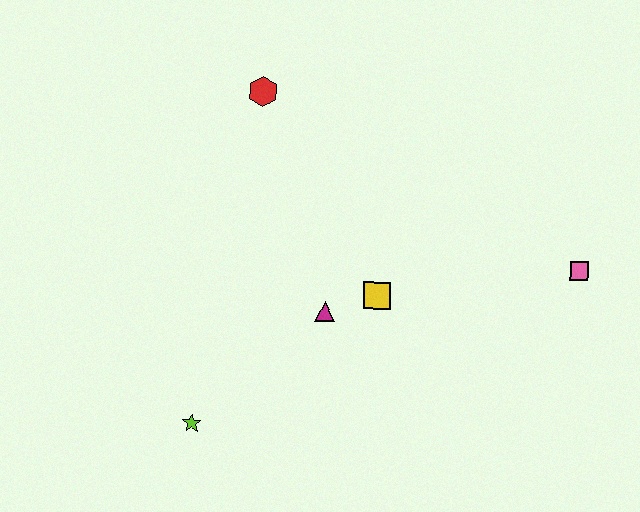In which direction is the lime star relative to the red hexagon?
The lime star is below the red hexagon.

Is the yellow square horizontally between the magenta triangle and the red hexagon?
No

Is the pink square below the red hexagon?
Yes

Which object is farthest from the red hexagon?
The pink square is farthest from the red hexagon.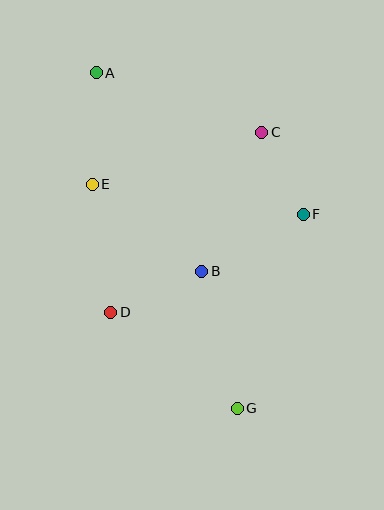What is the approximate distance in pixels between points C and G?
The distance between C and G is approximately 277 pixels.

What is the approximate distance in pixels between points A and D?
The distance between A and D is approximately 240 pixels.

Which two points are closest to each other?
Points C and F are closest to each other.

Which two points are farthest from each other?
Points A and G are farthest from each other.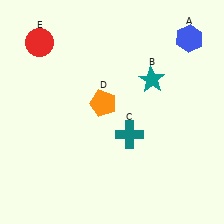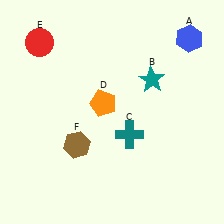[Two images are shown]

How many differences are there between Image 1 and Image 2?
There is 1 difference between the two images.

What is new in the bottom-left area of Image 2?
A brown hexagon (F) was added in the bottom-left area of Image 2.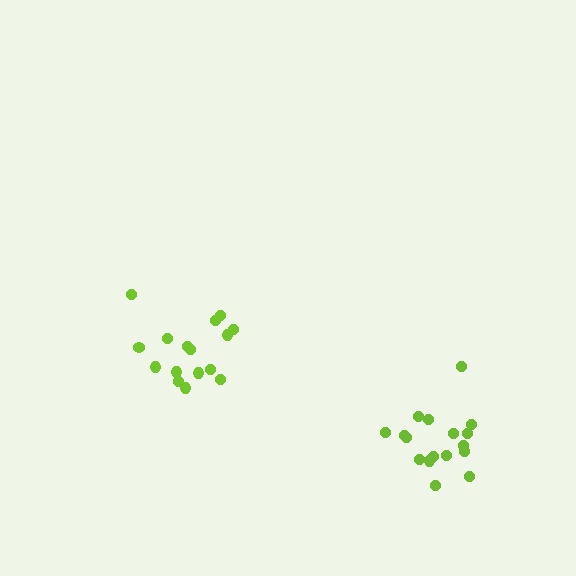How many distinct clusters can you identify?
There are 2 distinct clusters.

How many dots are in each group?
Group 1: 16 dots, Group 2: 17 dots (33 total).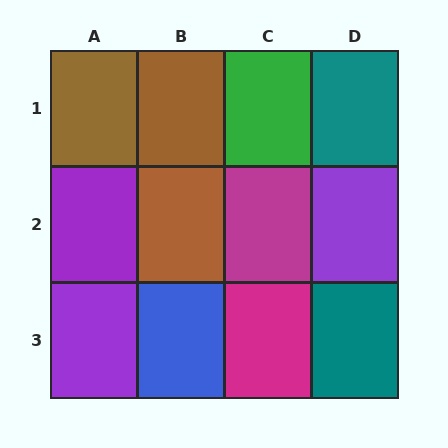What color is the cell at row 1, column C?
Green.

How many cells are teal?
2 cells are teal.